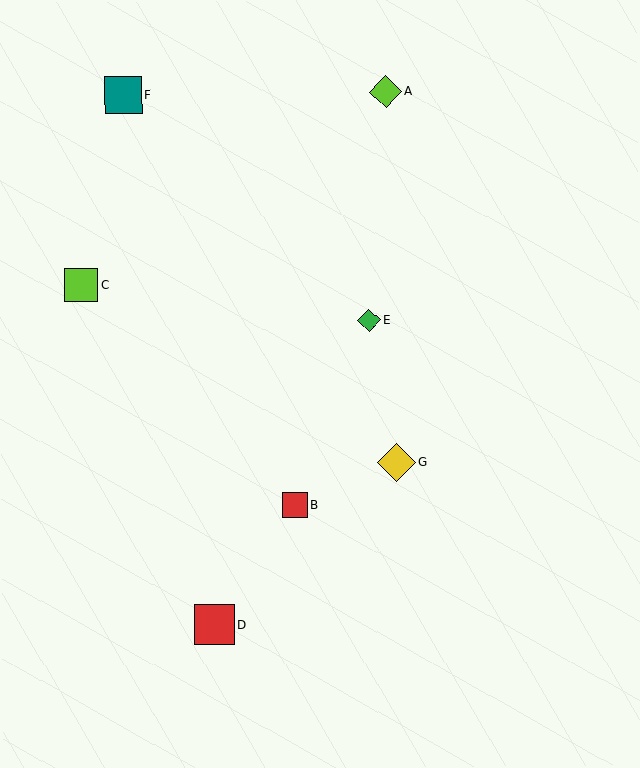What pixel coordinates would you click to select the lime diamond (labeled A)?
Click at (386, 92) to select the lime diamond A.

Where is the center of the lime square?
The center of the lime square is at (81, 285).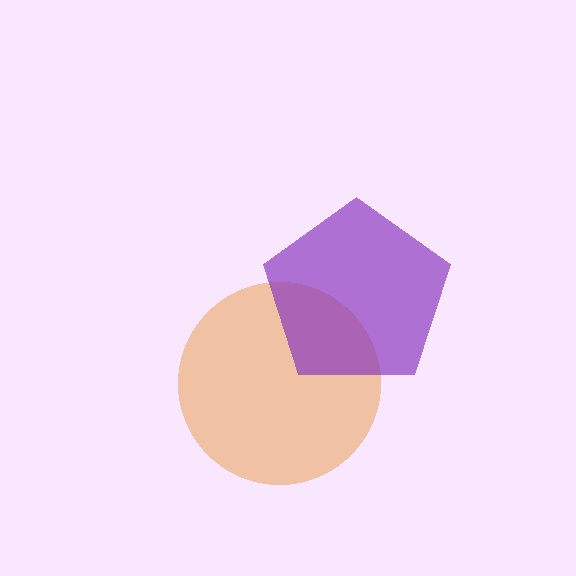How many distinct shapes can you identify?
There are 2 distinct shapes: an orange circle, a purple pentagon.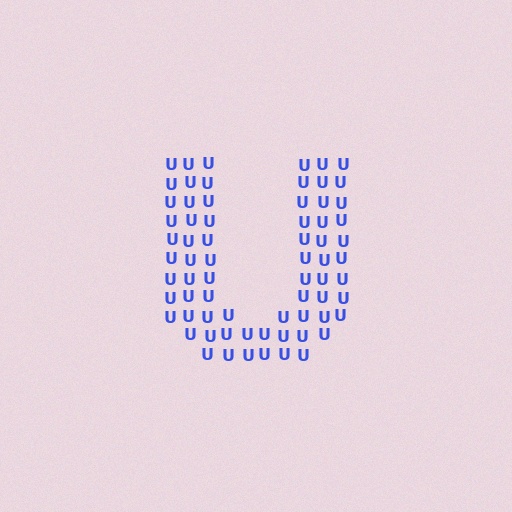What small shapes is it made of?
It is made of small letter U's.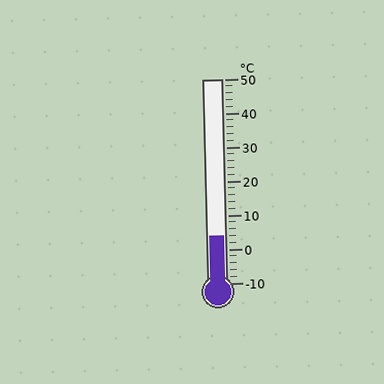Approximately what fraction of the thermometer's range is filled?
The thermometer is filled to approximately 25% of its range.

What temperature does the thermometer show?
The thermometer shows approximately 4°C.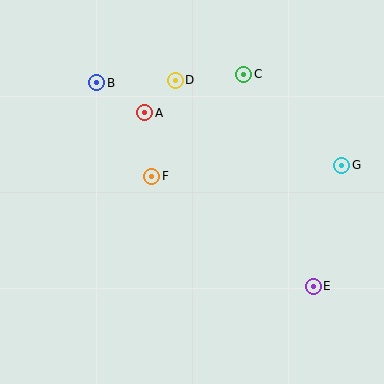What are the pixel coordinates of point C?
Point C is at (244, 74).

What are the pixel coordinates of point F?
Point F is at (152, 176).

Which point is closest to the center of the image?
Point F at (152, 176) is closest to the center.